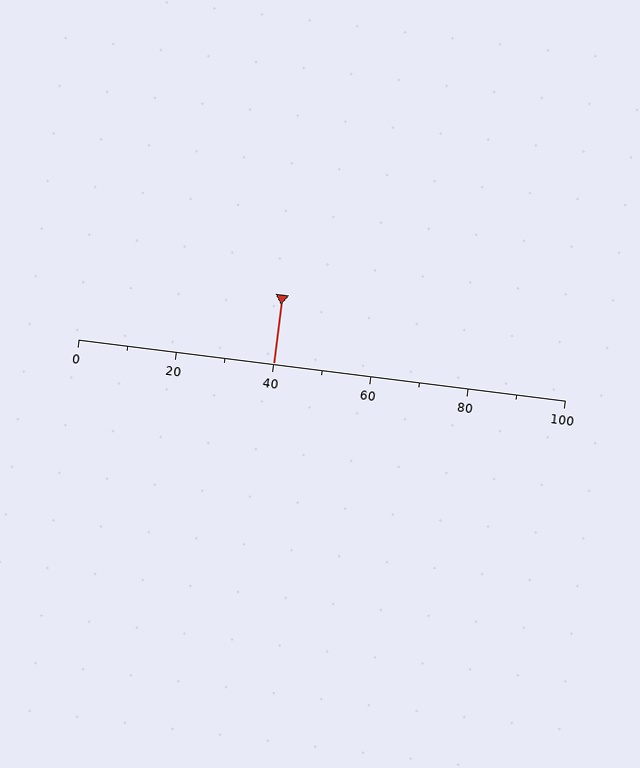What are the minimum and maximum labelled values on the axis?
The axis runs from 0 to 100.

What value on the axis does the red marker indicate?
The marker indicates approximately 40.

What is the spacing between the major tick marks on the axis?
The major ticks are spaced 20 apart.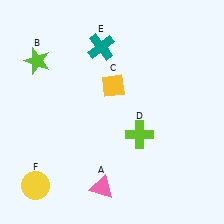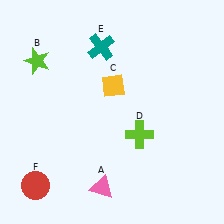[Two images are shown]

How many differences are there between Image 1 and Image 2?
There is 1 difference between the two images.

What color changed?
The circle (F) changed from yellow in Image 1 to red in Image 2.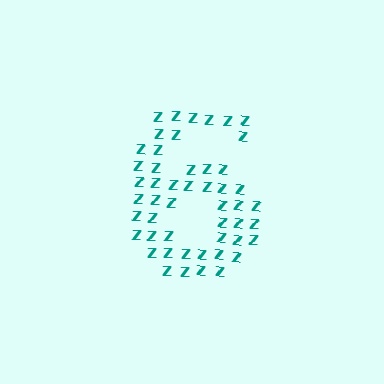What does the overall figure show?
The overall figure shows the digit 6.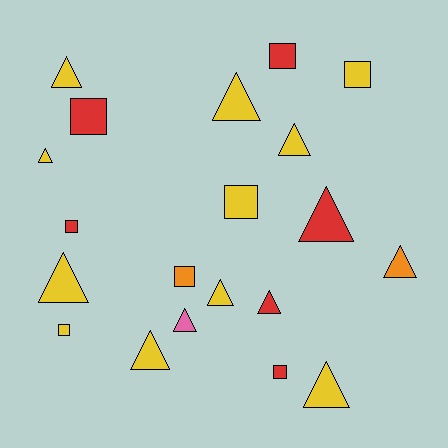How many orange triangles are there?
There is 1 orange triangle.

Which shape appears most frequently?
Triangle, with 12 objects.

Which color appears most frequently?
Yellow, with 11 objects.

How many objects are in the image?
There are 20 objects.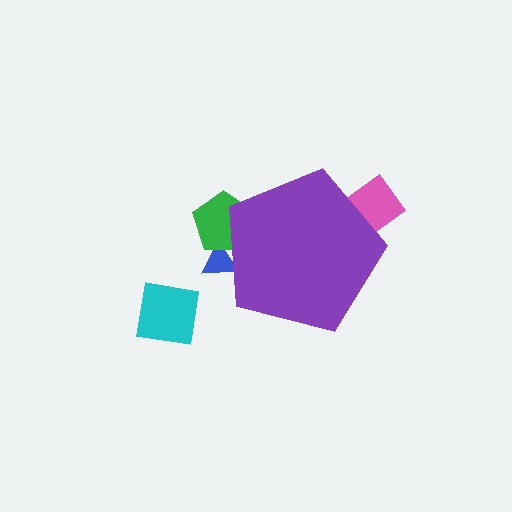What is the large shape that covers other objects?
A purple pentagon.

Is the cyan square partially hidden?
No, the cyan square is fully visible.